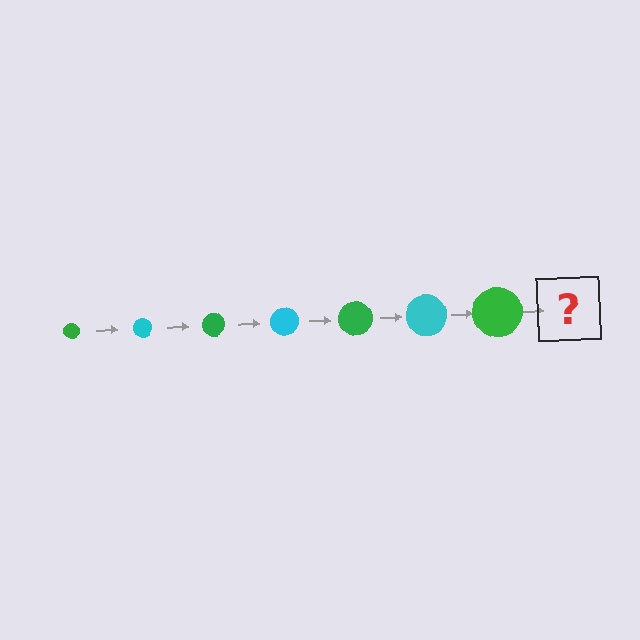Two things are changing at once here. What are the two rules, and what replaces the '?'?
The two rules are that the circle grows larger each step and the color cycles through green and cyan. The '?' should be a cyan circle, larger than the previous one.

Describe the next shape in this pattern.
It should be a cyan circle, larger than the previous one.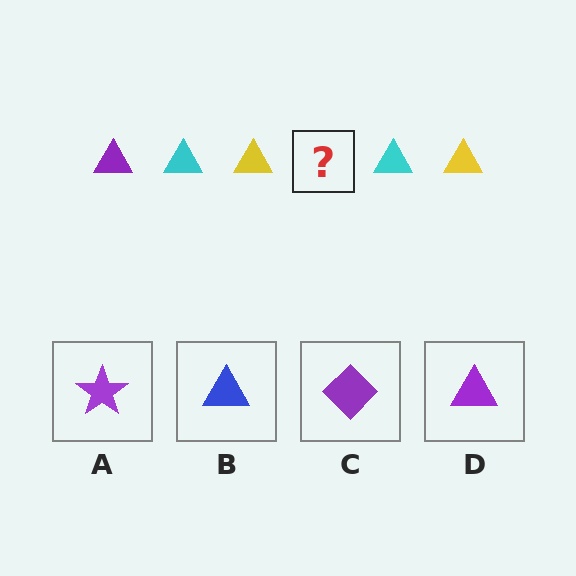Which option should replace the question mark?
Option D.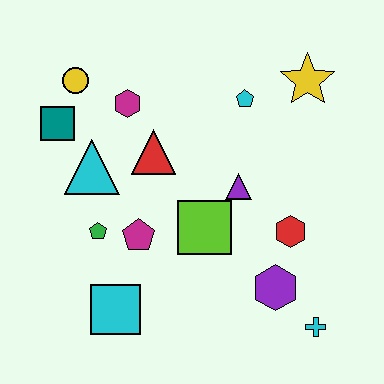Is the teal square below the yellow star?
Yes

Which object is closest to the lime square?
The purple triangle is closest to the lime square.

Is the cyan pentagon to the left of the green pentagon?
No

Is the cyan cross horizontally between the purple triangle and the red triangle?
No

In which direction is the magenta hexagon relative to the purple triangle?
The magenta hexagon is to the left of the purple triangle.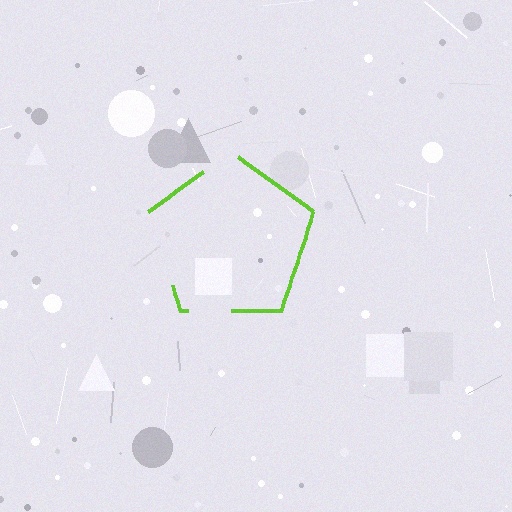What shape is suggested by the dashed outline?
The dashed outline suggests a pentagon.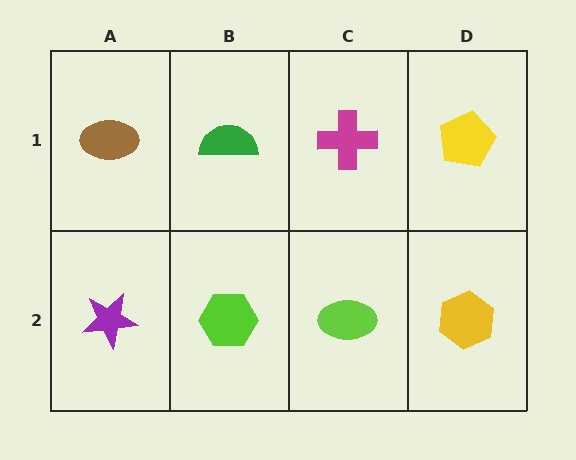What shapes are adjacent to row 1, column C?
A lime ellipse (row 2, column C), a green semicircle (row 1, column B), a yellow pentagon (row 1, column D).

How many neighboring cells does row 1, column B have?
3.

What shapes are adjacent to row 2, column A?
A brown ellipse (row 1, column A), a lime hexagon (row 2, column B).